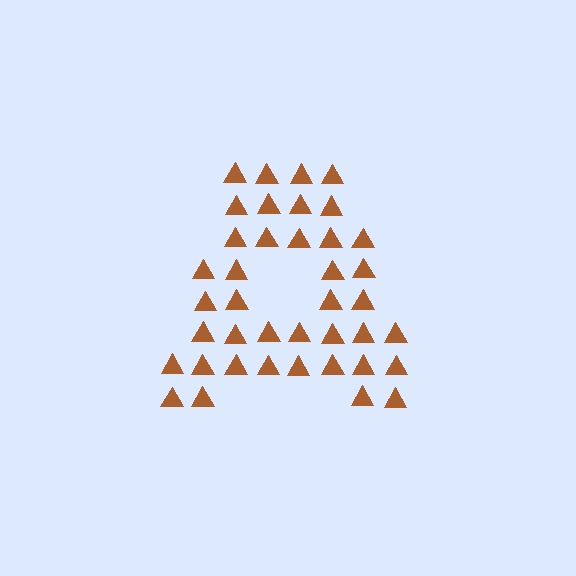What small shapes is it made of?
It is made of small triangles.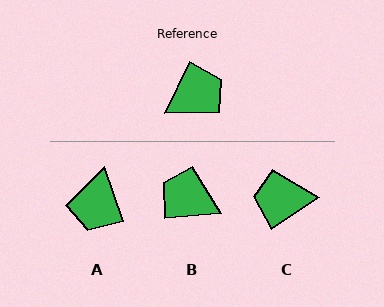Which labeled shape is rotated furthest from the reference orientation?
C, about 148 degrees away.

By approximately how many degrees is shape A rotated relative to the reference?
Approximately 135 degrees clockwise.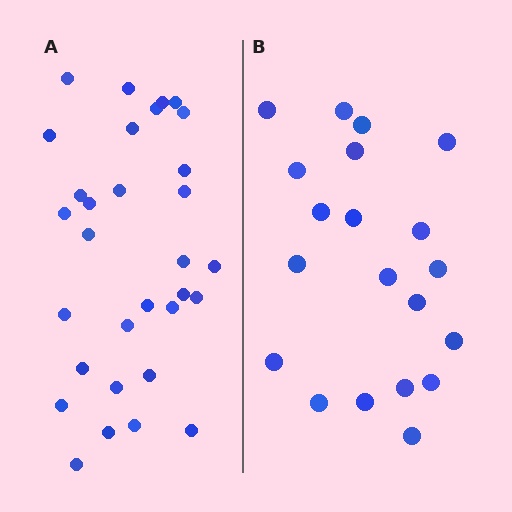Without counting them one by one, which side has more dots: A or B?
Region A (the left region) has more dots.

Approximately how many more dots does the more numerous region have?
Region A has roughly 12 or so more dots than region B.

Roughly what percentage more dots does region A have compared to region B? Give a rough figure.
About 55% more.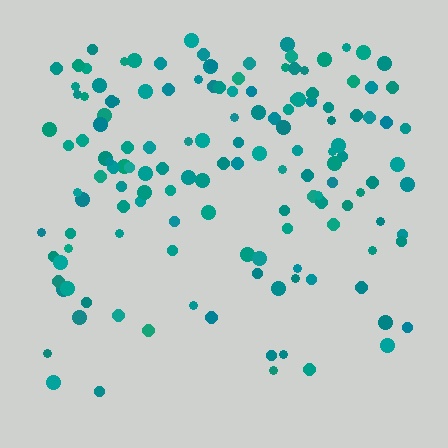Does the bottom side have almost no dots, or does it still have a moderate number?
Still a moderate number, just noticeably fewer than the top.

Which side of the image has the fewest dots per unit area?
The bottom.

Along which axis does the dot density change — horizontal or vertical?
Vertical.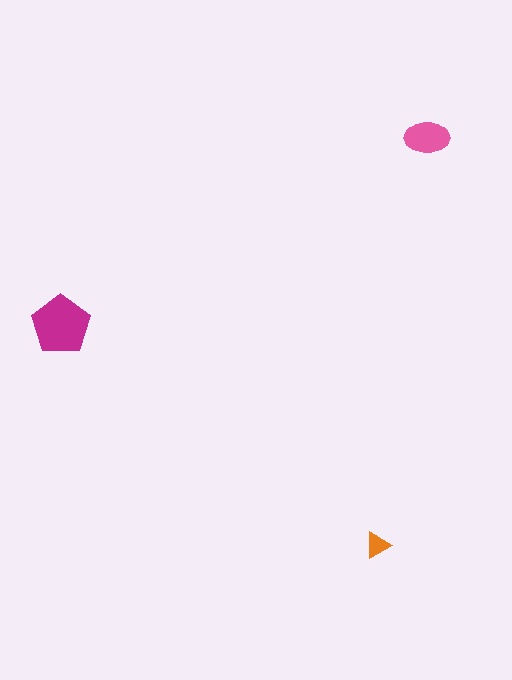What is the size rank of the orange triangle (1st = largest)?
3rd.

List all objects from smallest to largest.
The orange triangle, the pink ellipse, the magenta pentagon.